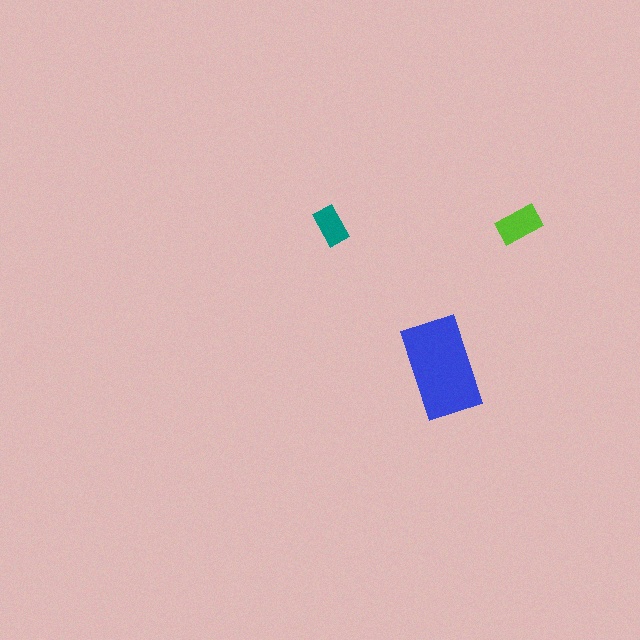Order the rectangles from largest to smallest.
the blue one, the lime one, the teal one.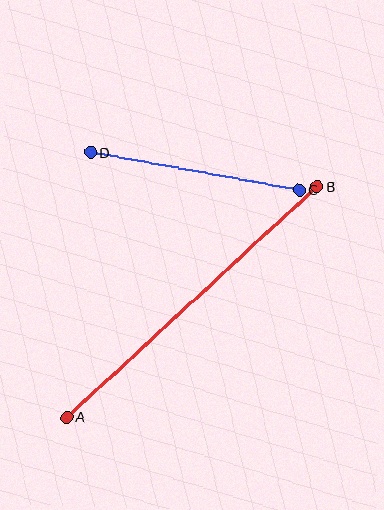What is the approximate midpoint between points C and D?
The midpoint is at approximately (195, 171) pixels.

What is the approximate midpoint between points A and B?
The midpoint is at approximately (192, 302) pixels.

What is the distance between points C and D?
The distance is approximately 212 pixels.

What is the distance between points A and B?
The distance is approximately 340 pixels.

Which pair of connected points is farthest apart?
Points A and B are farthest apart.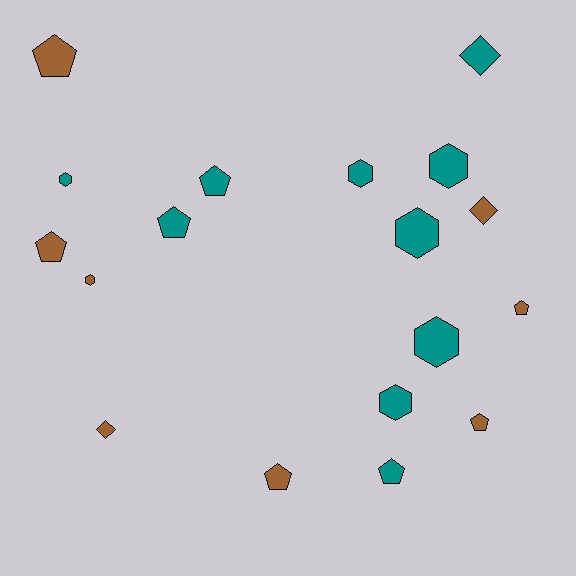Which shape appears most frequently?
Pentagon, with 8 objects.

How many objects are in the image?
There are 18 objects.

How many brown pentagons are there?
There are 5 brown pentagons.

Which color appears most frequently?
Teal, with 10 objects.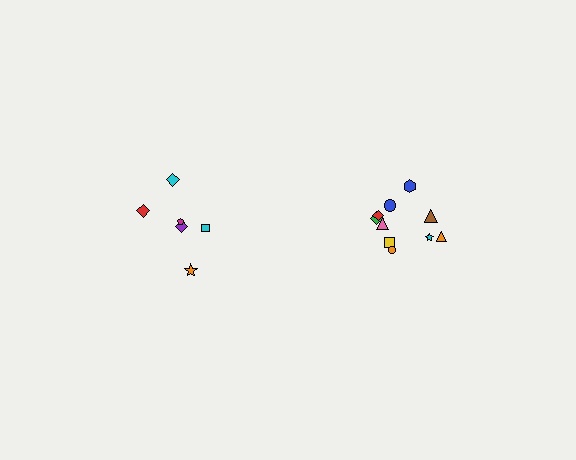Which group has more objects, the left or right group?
The right group.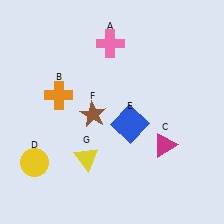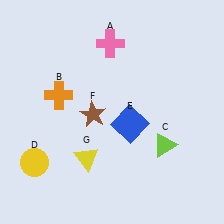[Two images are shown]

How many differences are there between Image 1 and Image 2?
There is 1 difference between the two images.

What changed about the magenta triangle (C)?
In Image 1, C is magenta. In Image 2, it changed to lime.